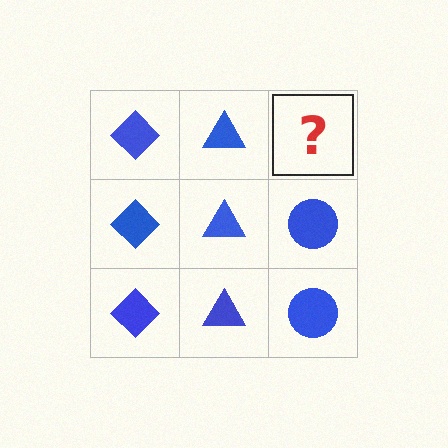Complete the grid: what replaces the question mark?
The question mark should be replaced with a blue circle.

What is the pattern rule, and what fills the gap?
The rule is that each column has a consistent shape. The gap should be filled with a blue circle.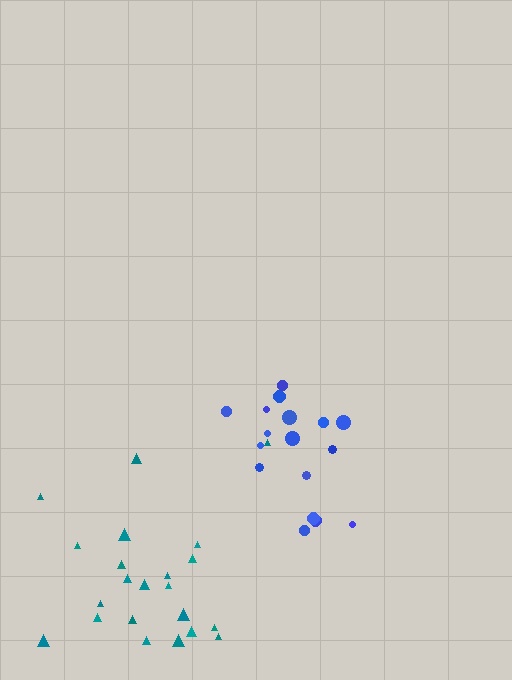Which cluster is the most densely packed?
Blue.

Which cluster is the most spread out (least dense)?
Teal.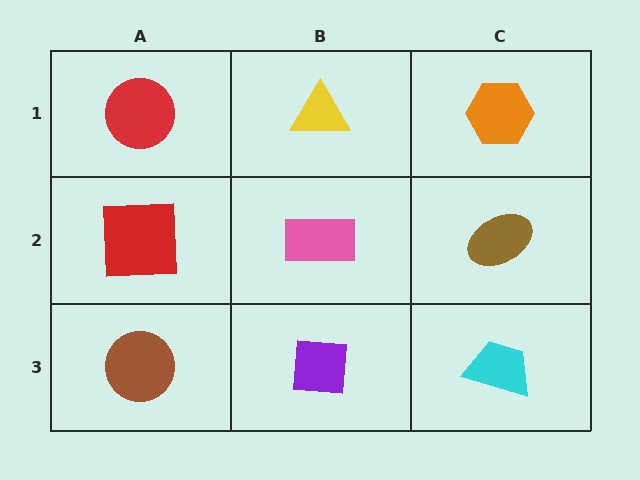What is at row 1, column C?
An orange hexagon.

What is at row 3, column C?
A cyan trapezoid.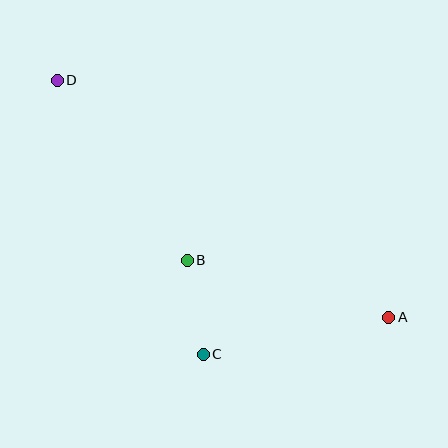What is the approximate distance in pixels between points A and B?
The distance between A and B is approximately 210 pixels.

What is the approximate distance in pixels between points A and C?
The distance between A and C is approximately 189 pixels.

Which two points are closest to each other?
Points B and C are closest to each other.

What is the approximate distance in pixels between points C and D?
The distance between C and D is approximately 310 pixels.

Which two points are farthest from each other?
Points A and D are farthest from each other.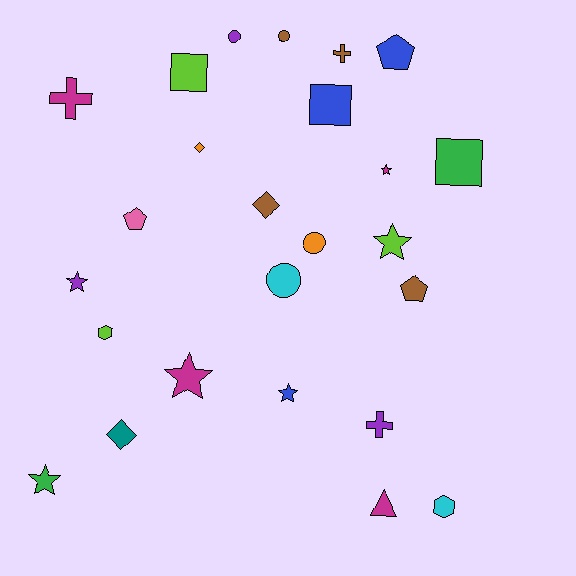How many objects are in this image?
There are 25 objects.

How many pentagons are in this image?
There are 3 pentagons.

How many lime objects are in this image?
There are 3 lime objects.